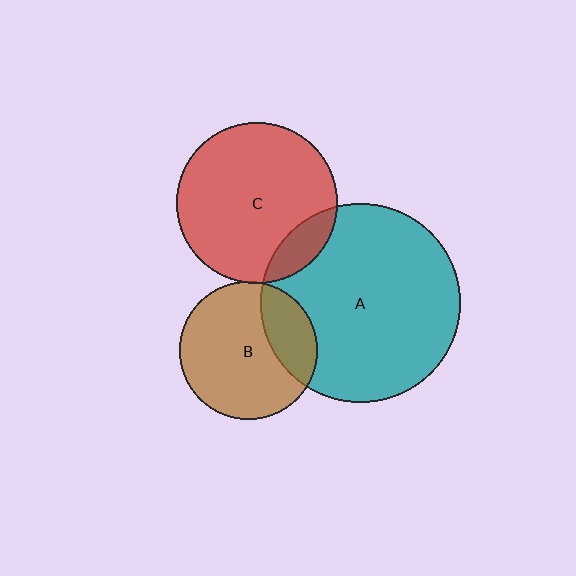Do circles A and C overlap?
Yes.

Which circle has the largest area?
Circle A (teal).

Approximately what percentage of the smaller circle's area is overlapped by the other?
Approximately 15%.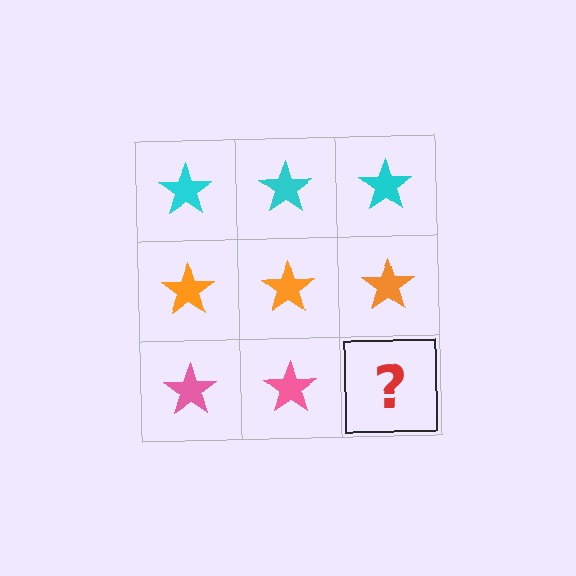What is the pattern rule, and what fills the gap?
The rule is that each row has a consistent color. The gap should be filled with a pink star.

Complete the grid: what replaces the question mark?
The question mark should be replaced with a pink star.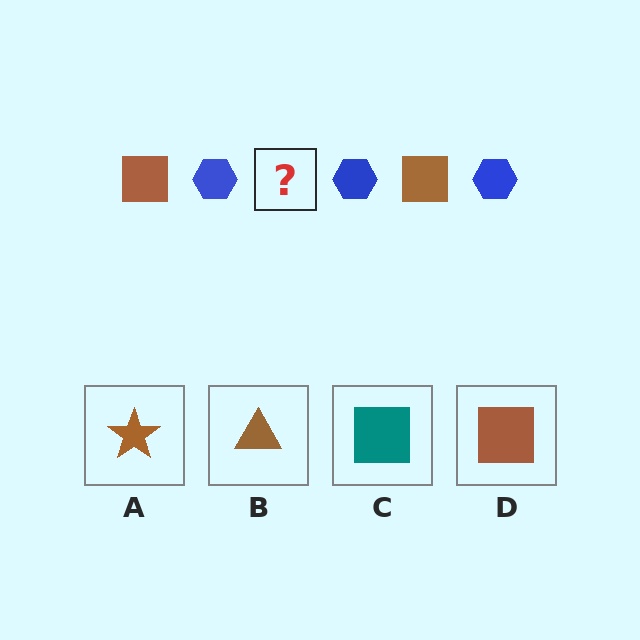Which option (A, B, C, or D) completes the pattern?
D.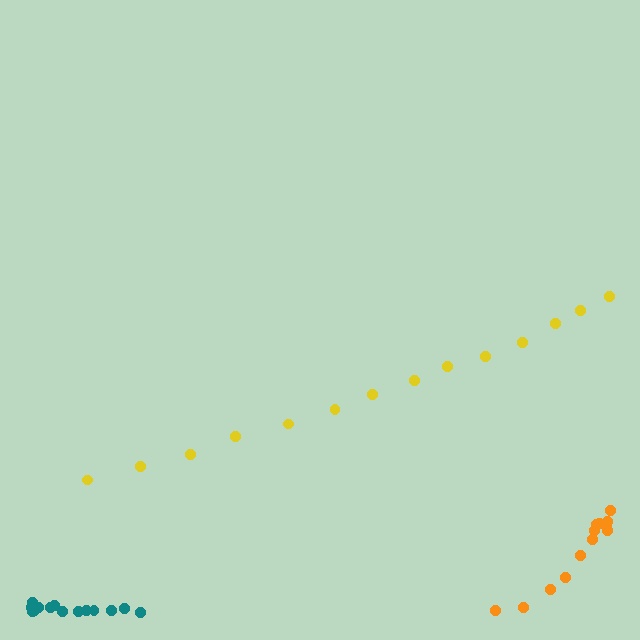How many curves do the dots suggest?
There are 3 distinct paths.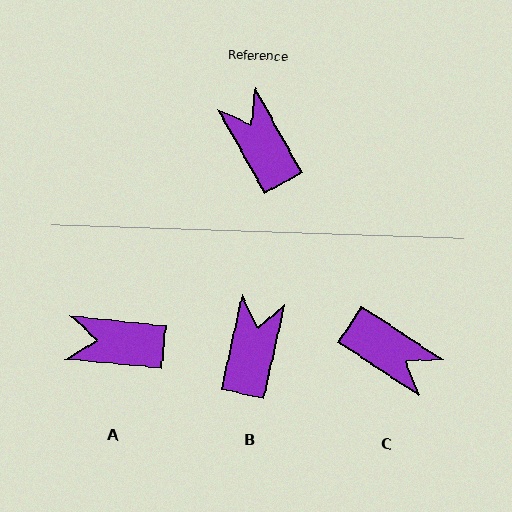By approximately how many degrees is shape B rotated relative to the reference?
Approximately 42 degrees clockwise.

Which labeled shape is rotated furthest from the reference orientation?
C, about 153 degrees away.